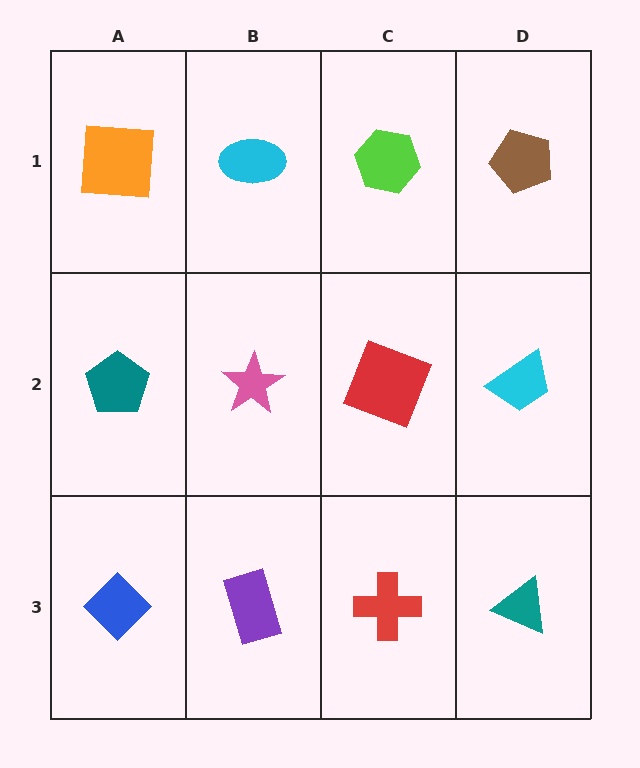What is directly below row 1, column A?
A teal pentagon.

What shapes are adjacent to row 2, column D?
A brown pentagon (row 1, column D), a teal triangle (row 3, column D), a red square (row 2, column C).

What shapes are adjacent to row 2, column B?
A cyan ellipse (row 1, column B), a purple rectangle (row 3, column B), a teal pentagon (row 2, column A), a red square (row 2, column C).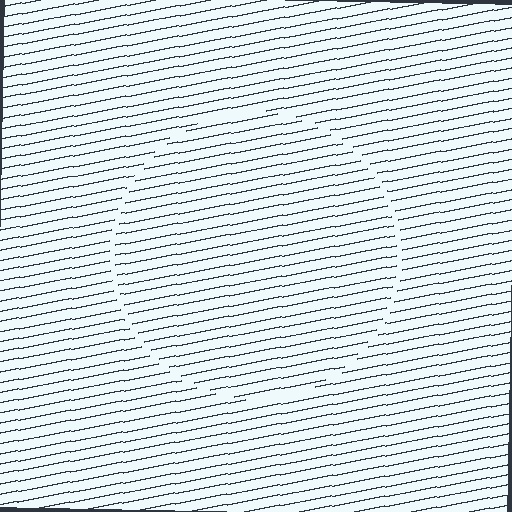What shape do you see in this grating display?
An illusory circle. The interior of the shape contains the same grating, shifted by half a period — the contour is defined by the phase discontinuity where line-ends from the inner and outer gratings abut.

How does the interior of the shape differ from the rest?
The interior of the shape contains the same grating, shifted by half a period — the contour is defined by the phase discontinuity where line-ends from the inner and outer gratings abut.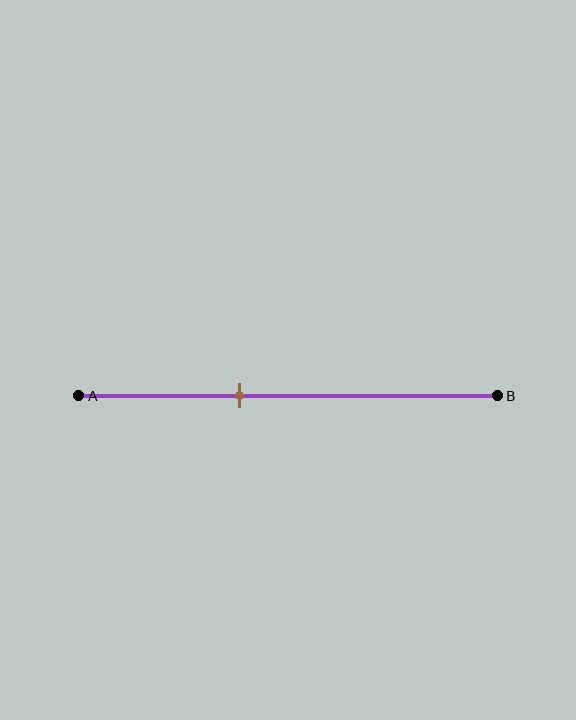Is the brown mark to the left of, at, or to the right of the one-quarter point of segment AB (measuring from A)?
The brown mark is to the right of the one-quarter point of segment AB.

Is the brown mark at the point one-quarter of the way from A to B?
No, the mark is at about 40% from A, not at the 25% one-quarter point.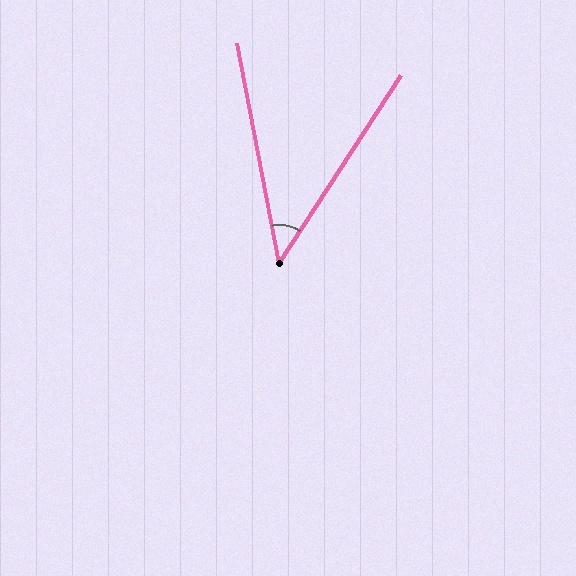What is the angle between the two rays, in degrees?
Approximately 44 degrees.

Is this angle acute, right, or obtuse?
It is acute.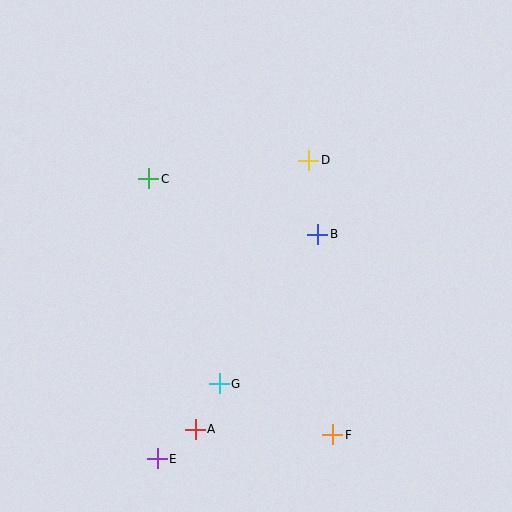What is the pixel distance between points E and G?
The distance between E and G is 97 pixels.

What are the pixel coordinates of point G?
Point G is at (219, 384).